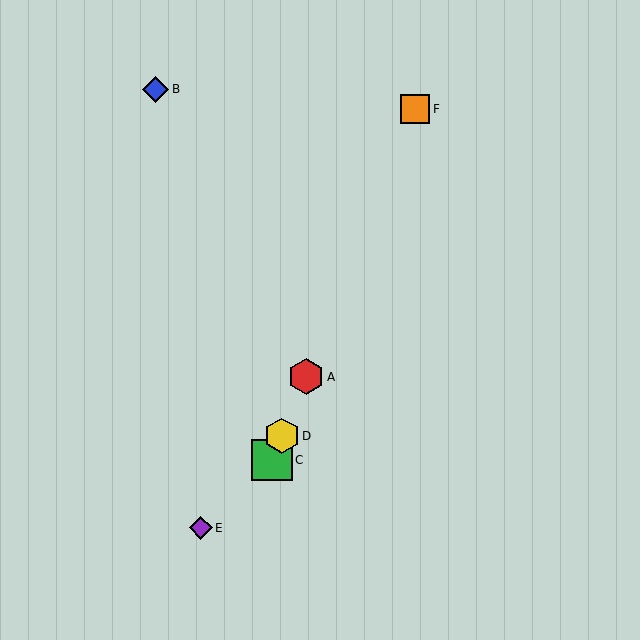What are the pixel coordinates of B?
Object B is at (156, 89).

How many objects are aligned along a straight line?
4 objects (A, C, D, F) are aligned along a straight line.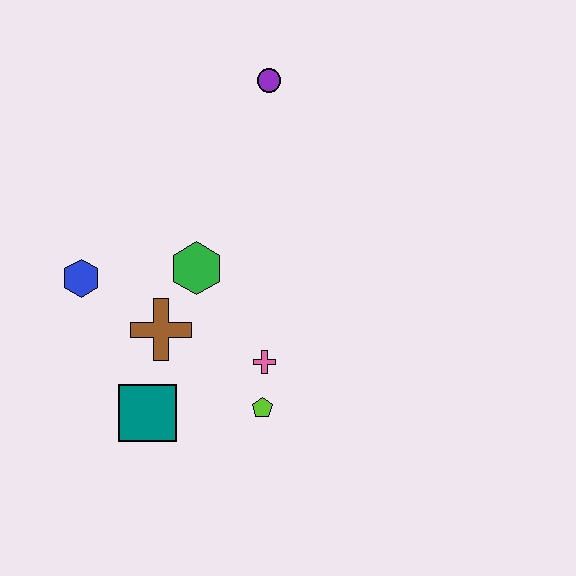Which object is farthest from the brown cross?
The purple circle is farthest from the brown cross.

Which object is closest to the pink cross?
The lime pentagon is closest to the pink cross.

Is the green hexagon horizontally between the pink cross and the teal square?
Yes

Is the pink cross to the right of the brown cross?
Yes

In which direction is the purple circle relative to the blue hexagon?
The purple circle is above the blue hexagon.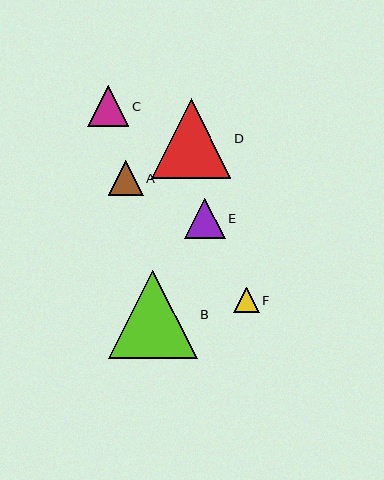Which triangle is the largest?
Triangle B is the largest with a size of approximately 89 pixels.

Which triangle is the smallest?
Triangle F is the smallest with a size of approximately 25 pixels.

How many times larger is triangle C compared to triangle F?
Triangle C is approximately 1.6 times the size of triangle F.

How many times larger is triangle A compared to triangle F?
Triangle A is approximately 1.4 times the size of triangle F.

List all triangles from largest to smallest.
From largest to smallest: B, D, C, E, A, F.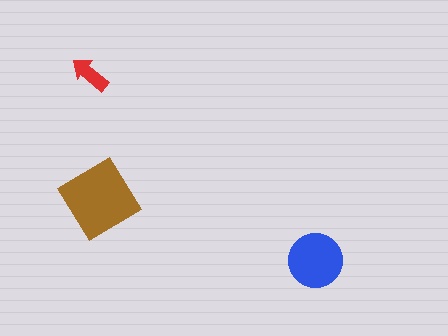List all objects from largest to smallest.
The brown diamond, the blue circle, the red arrow.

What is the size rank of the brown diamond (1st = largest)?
1st.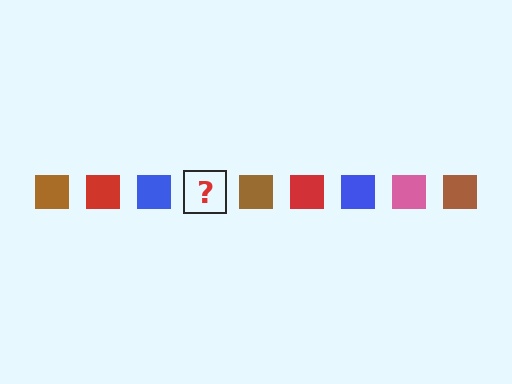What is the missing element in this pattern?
The missing element is a pink square.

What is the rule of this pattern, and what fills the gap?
The rule is that the pattern cycles through brown, red, blue, pink squares. The gap should be filled with a pink square.